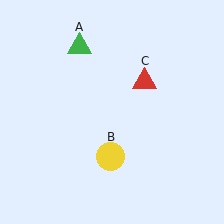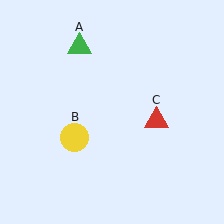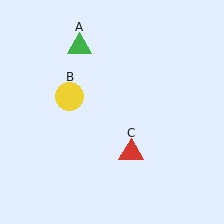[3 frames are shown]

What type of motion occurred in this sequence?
The yellow circle (object B), red triangle (object C) rotated clockwise around the center of the scene.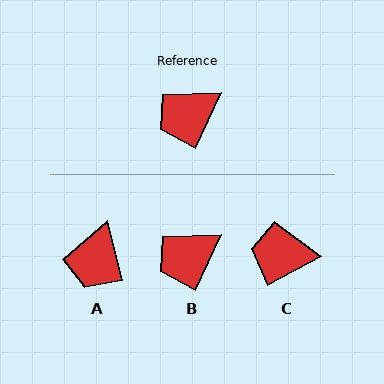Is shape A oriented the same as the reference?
No, it is off by about 40 degrees.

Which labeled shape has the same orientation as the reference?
B.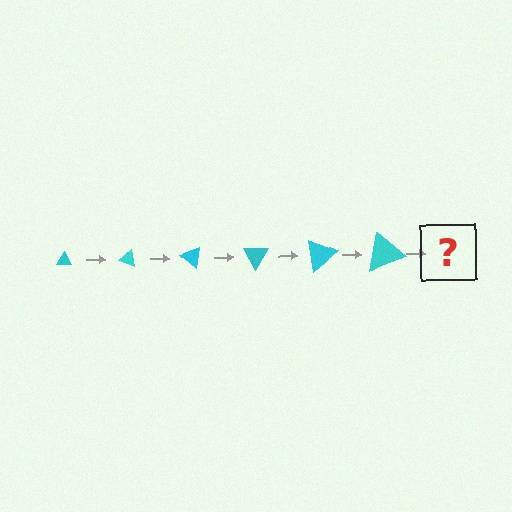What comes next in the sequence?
The next element should be a triangle, larger than the previous one and rotated 120 degrees from the start.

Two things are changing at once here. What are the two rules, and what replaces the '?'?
The two rules are that the triangle grows larger each step and it rotates 20 degrees each step. The '?' should be a triangle, larger than the previous one and rotated 120 degrees from the start.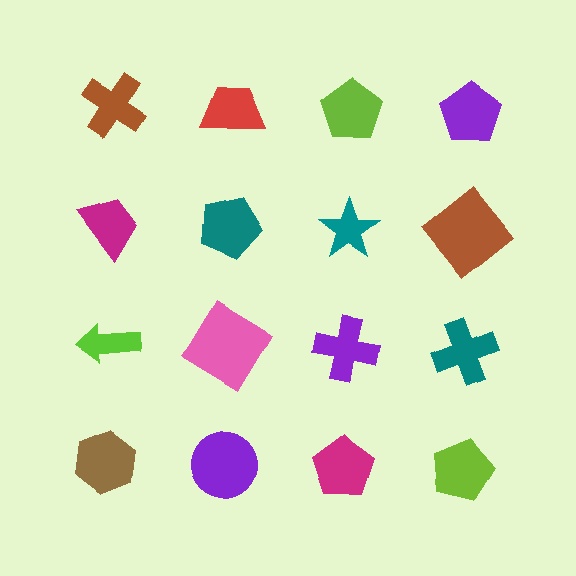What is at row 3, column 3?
A purple cross.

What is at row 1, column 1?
A brown cross.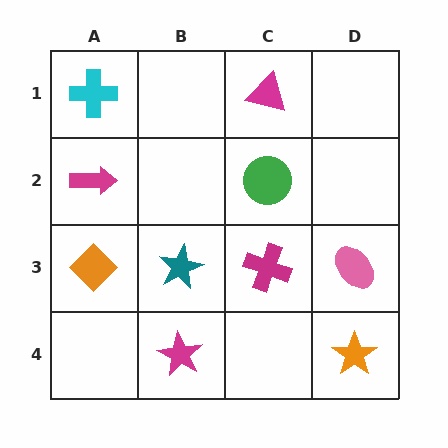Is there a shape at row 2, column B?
No, that cell is empty.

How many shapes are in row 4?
2 shapes.